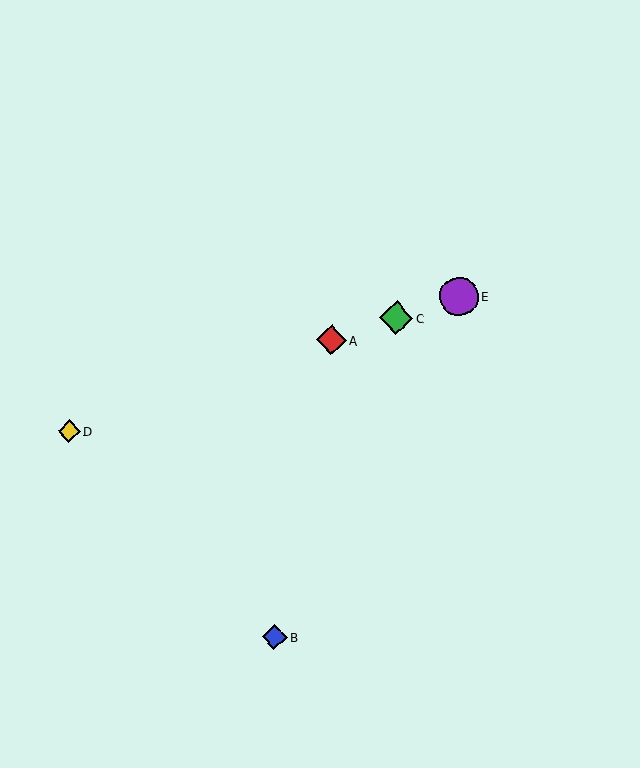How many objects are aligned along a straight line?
4 objects (A, C, D, E) are aligned along a straight line.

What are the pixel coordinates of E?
Object E is at (459, 296).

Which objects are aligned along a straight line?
Objects A, C, D, E are aligned along a straight line.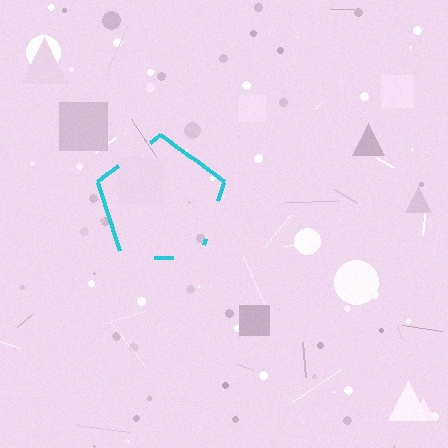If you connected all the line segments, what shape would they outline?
They would outline a pentagon.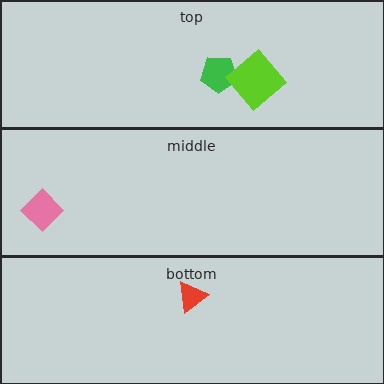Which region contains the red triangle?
The bottom region.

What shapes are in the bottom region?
The red triangle.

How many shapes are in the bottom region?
1.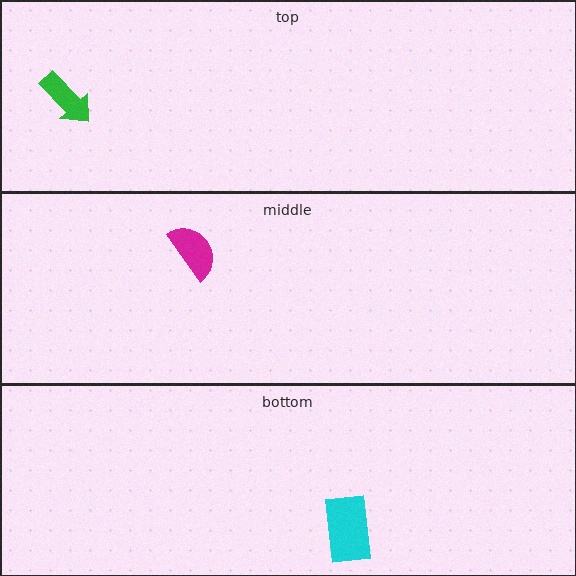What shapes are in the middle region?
The magenta semicircle.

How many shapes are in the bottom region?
1.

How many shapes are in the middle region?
1.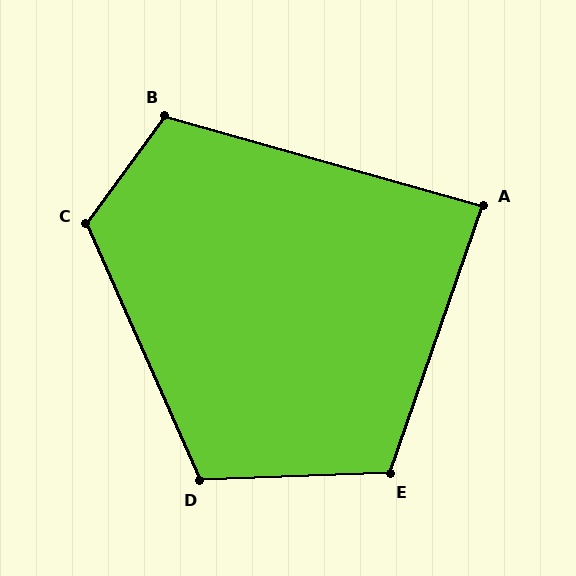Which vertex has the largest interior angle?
C, at approximately 120 degrees.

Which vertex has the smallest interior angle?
A, at approximately 87 degrees.